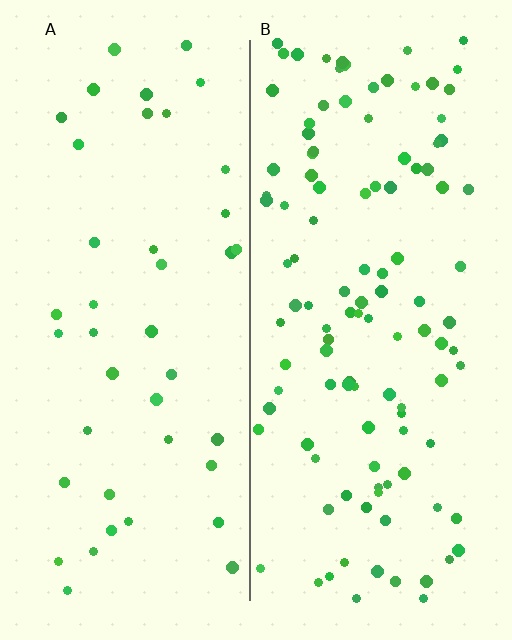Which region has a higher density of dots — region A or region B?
B (the right).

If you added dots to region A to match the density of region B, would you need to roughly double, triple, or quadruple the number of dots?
Approximately triple.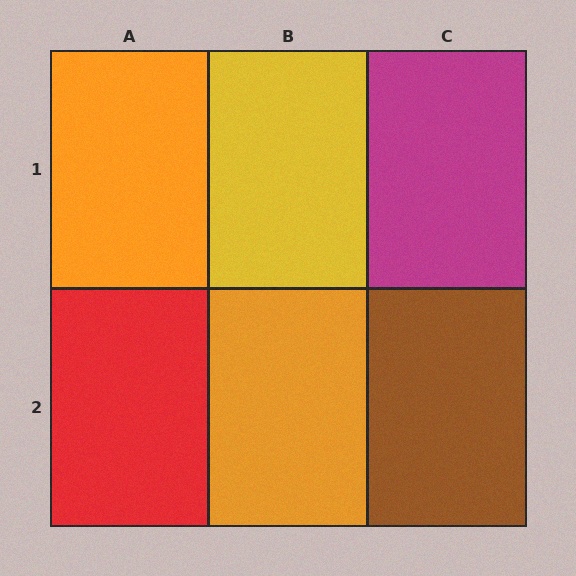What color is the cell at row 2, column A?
Red.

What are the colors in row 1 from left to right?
Orange, yellow, magenta.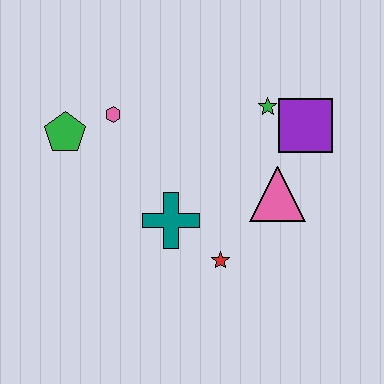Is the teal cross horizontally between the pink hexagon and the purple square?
Yes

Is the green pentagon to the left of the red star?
Yes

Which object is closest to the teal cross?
The red star is closest to the teal cross.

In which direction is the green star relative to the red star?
The green star is above the red star.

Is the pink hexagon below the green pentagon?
No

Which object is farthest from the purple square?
The green pentagon is farthest from the purple square.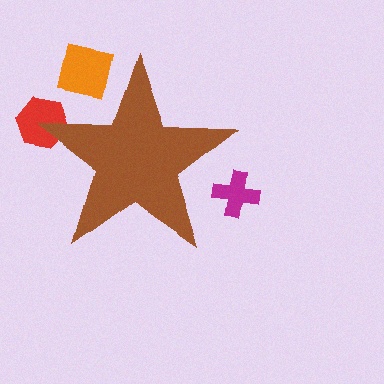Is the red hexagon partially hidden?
Yes, the red hexagon is partially hidden behind the brown star.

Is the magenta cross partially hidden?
Yes, the magenta cross is partially hidden behind the brown star.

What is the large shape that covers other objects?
A brown star.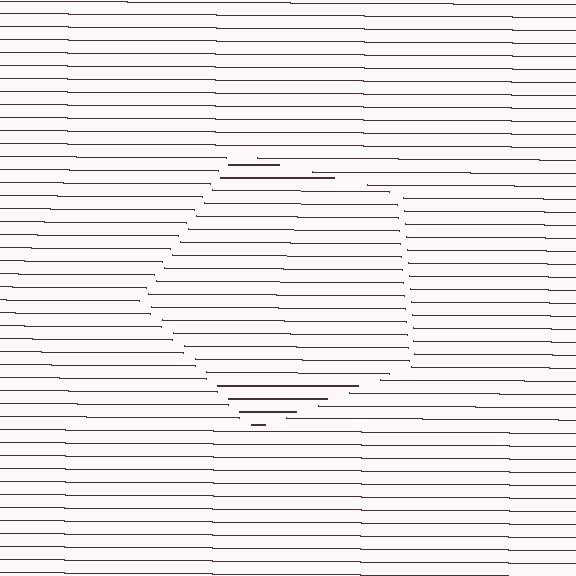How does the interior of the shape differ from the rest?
The interior of the shape contains the same grating, shifted by half a period — the contour is defined by the phase discontinuity where line-ends from the inner and outer gratings abut.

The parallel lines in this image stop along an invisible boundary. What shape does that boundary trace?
An illusory pentagon. The interior of the shape contains the same grating, shifted by half a period — the contour is defined by the phase discontinuity where line-ends from the inner and outer gratings abut.